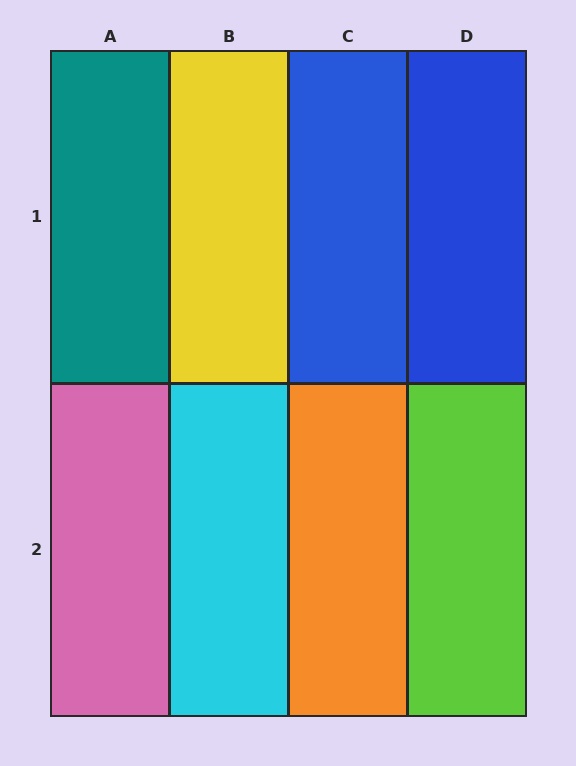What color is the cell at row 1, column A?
Teal.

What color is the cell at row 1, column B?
Yellow.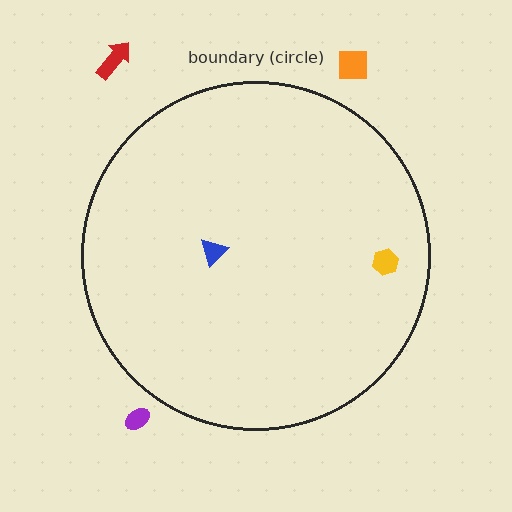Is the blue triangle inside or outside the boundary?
Inside.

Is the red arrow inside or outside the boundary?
Outside.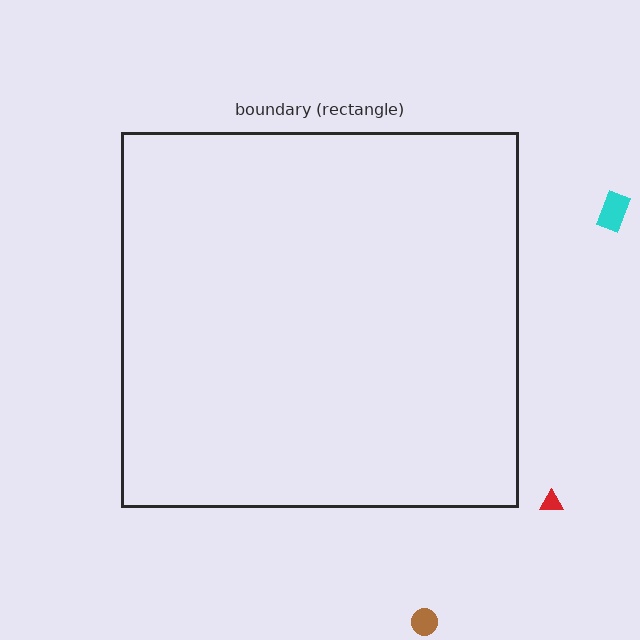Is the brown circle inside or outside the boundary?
Outside.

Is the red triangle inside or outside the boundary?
Outside.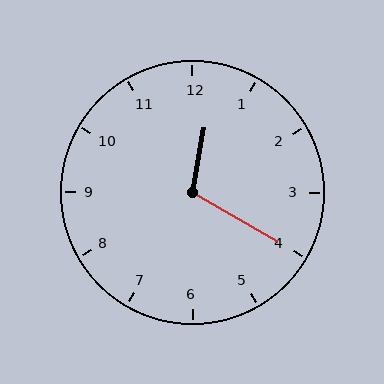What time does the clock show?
12:20.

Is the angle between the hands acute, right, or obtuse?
It is obtuse.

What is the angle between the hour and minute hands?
Approximately 110 degrees.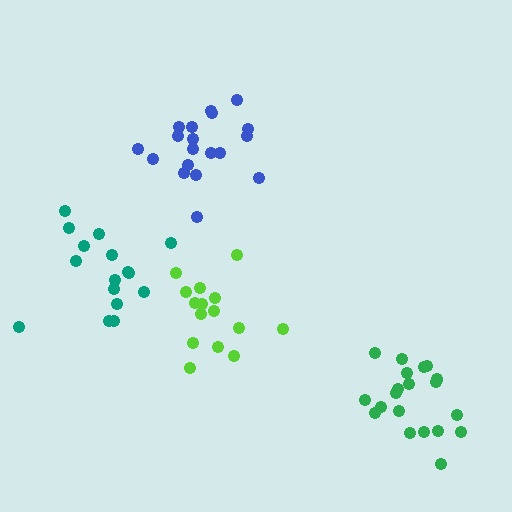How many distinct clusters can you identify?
There are 4 distinct clusters.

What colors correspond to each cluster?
The clusters are colored: teal, lime, blue, green.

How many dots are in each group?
Group 1: 16 dots, Group 2: 15 dots, Group 3: 19 dots, Group 4: 21 dots (71 total).